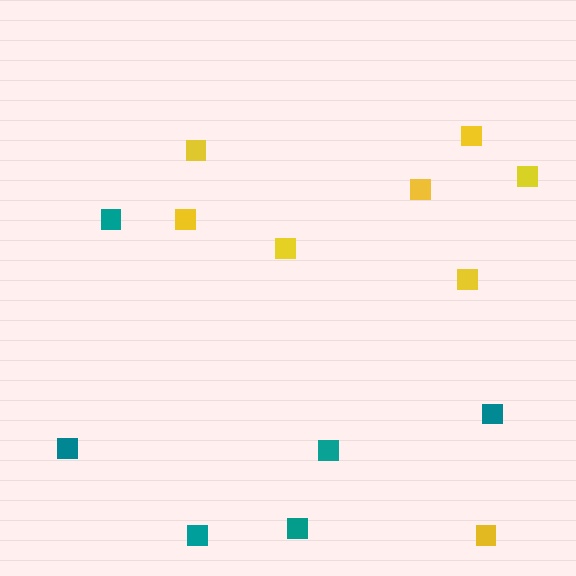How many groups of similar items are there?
There are 2 groups: one group of yellow squares (8) and one group of teal squares (6).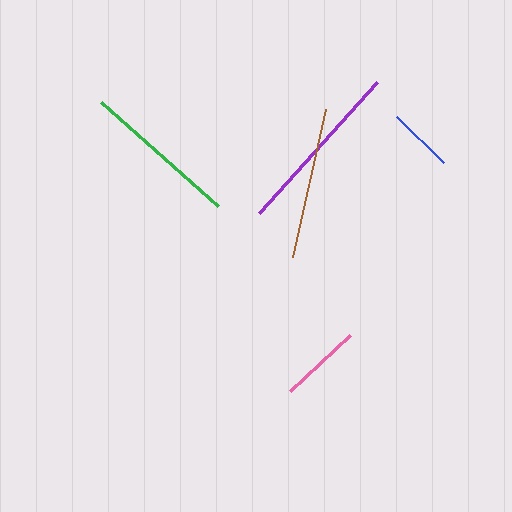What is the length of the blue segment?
The blue segment is approximately 66 pixels long.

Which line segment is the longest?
The purple line is the longest at approximately 177 pixels.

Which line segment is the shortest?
The blue line is the shortest at approximately 66 pixels.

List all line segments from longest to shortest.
From longest to shortest: purple, green, brown, pink, blue.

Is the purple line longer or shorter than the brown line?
The purple line is longer than the brown line.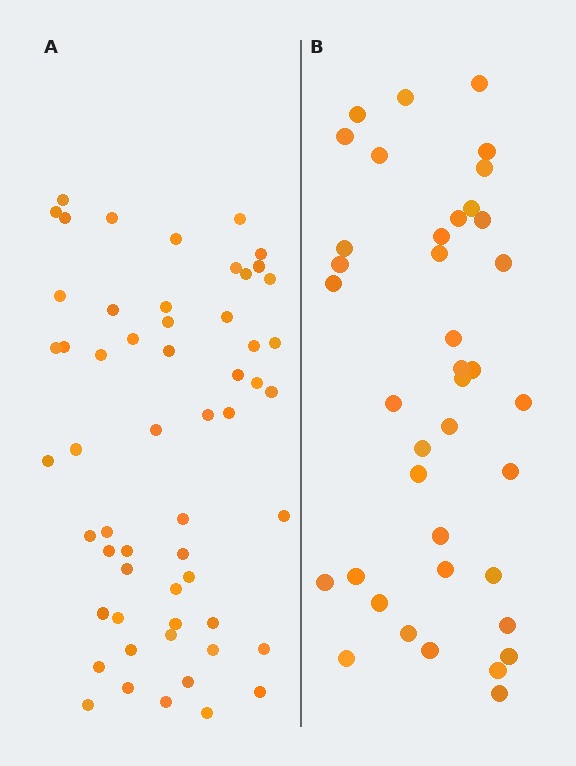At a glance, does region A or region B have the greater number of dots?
Region A (the left region) has more dots.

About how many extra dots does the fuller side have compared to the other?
Region A has approximately 15 more dots than region B.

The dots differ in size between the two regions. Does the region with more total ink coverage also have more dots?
No. Region B has more total ink coverage because its dots are larger, but region A actually contains more individual dots. Total area can be misleading — the number of items is what matters here.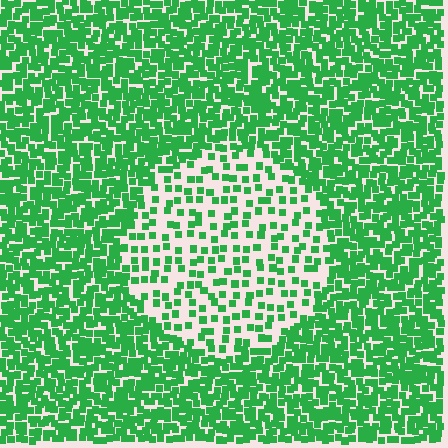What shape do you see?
I see a circle.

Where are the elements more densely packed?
The elements are more densely packed outside the circle boundary.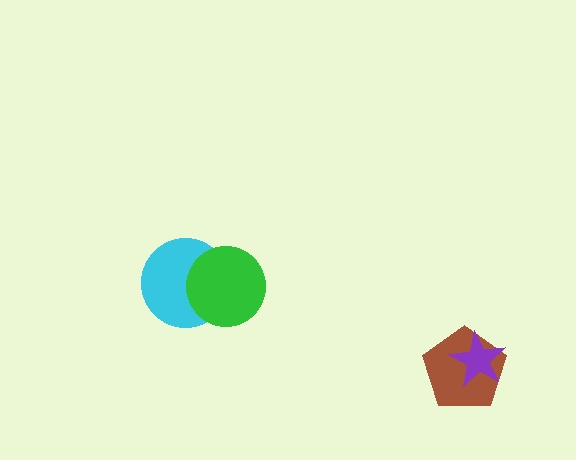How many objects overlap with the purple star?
1 object overlaps with the purple star.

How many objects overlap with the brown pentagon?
1 object overlaps with the brown pentagon.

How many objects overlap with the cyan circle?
1 object overlaps with the cyan circle.